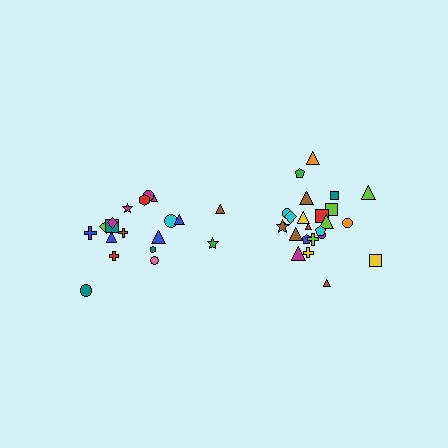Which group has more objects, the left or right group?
The right group.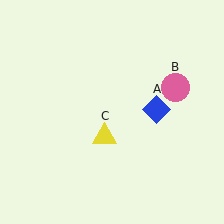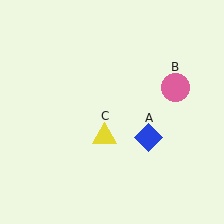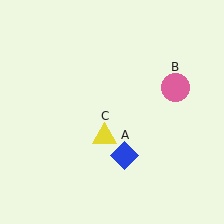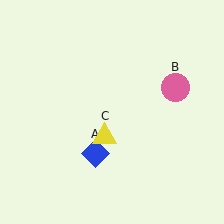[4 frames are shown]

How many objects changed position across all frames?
1 object changed position: blue diamond (object A).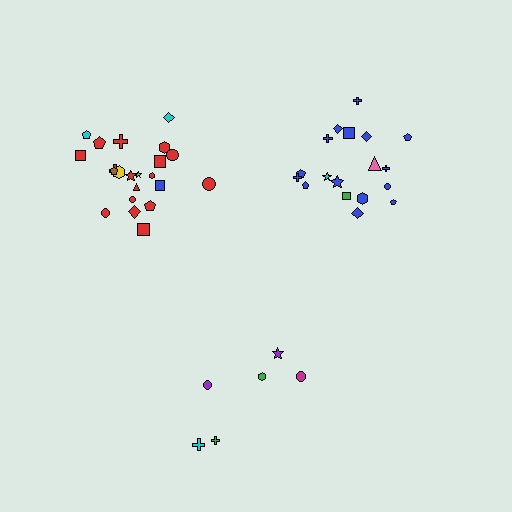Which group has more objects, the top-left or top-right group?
The top-left group.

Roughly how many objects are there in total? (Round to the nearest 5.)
Roughly 45 objects in total.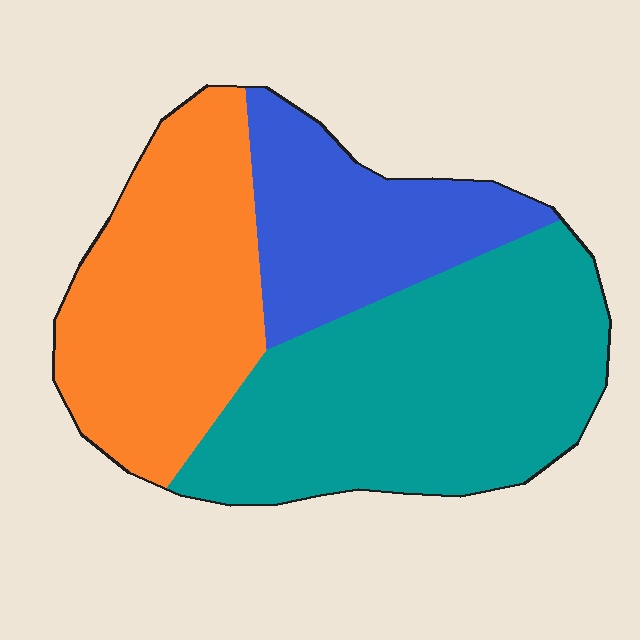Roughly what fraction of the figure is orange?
Orange covers 33% of the figure.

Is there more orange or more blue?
Orange.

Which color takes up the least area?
Blue, at roughly 20%.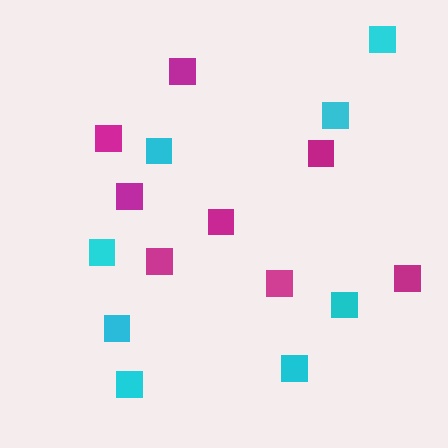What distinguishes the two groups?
There are 2 groups: one group of cyan squares (8) and one group of magenta squares (8).